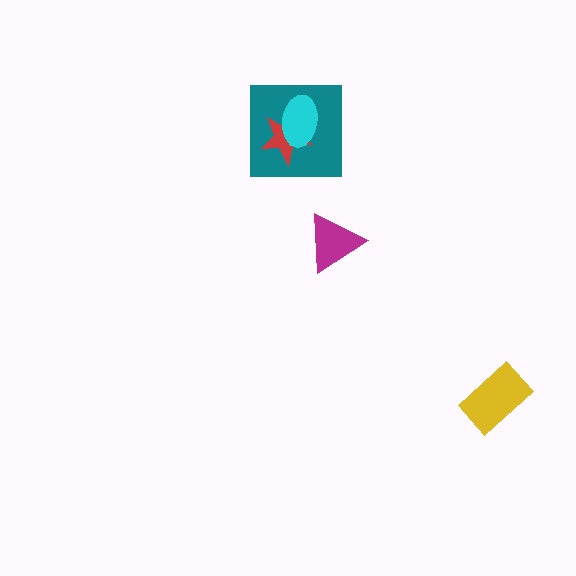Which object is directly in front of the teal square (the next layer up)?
The red star is directly in front of the teal square.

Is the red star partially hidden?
Yes, it is partially covered by another shape.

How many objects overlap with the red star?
2 objects overlap with the red star.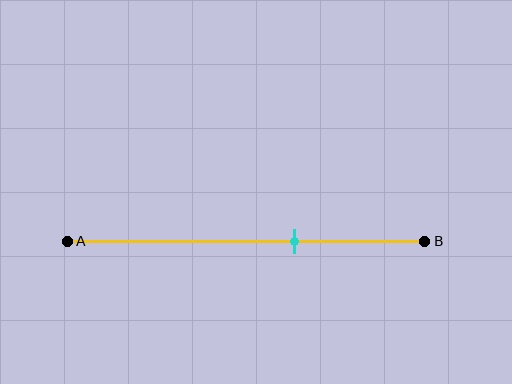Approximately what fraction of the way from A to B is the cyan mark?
The cyan mark is approximately 65% of the way from A to B.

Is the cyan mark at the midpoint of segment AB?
No, the mark is at about 65% from A, not at the 50% midpoint.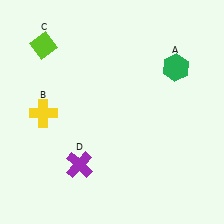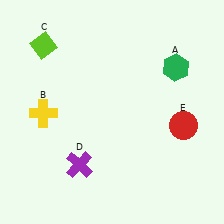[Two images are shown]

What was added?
A red circle (E) was added in Image 2.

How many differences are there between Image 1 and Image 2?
There is 1 difference between the two images.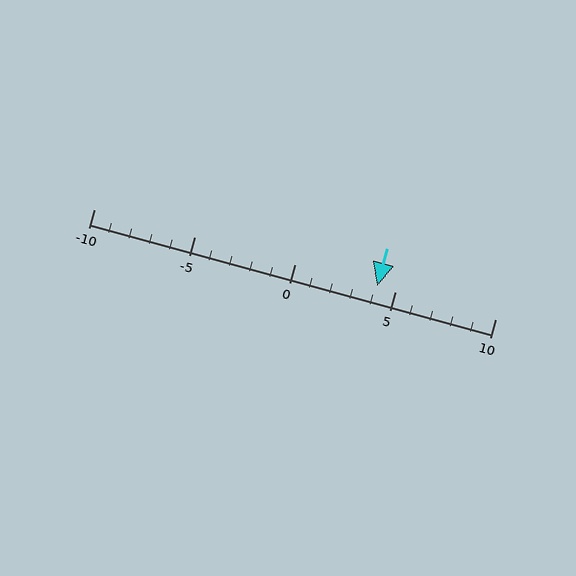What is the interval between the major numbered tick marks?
The major tick marks are spaced 5 units apart.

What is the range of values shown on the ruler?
The ruler shows values from -10 to 10.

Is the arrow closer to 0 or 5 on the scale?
The arrow is closer to 5.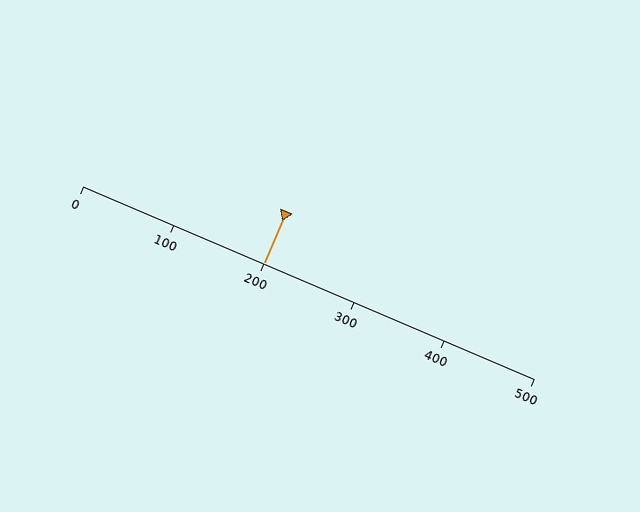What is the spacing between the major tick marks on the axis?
The major ticks are spaced 100 apart.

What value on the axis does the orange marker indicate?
The marker indicates approximately 200.